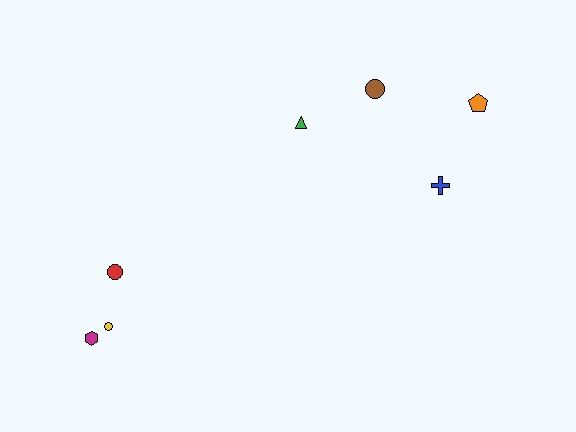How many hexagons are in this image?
There is 1 hexagon.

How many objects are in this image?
There are 7 objects.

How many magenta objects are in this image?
There is 1 magenta object.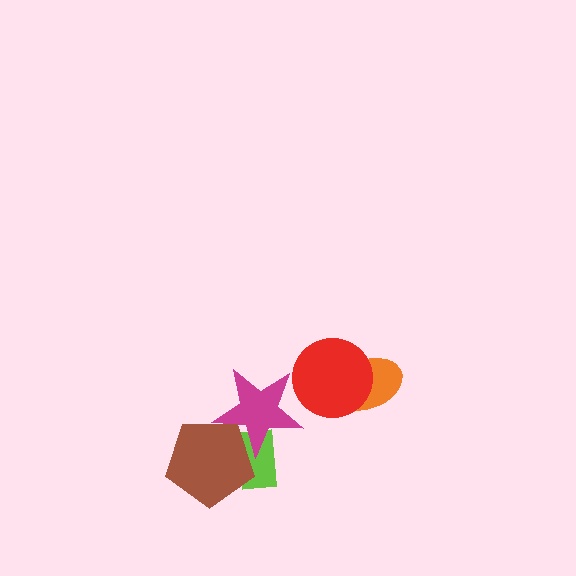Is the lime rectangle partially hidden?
Yes, it is partially covered by another shape.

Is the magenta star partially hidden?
Yes, it is partially covered by another shape.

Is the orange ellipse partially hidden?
Yes, it is partially covered by another shape.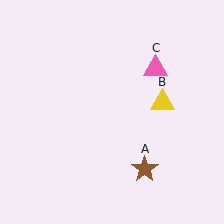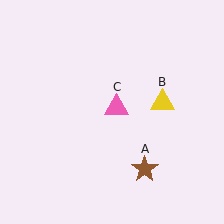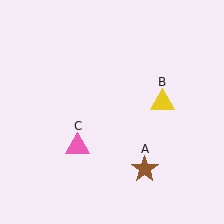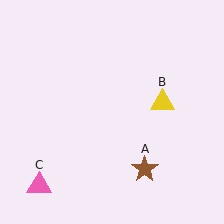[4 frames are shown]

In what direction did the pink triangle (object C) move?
The pink triangle (object C) moved down and to the left.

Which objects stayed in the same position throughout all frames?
Brown star (object A) and yellow triangle (object B) remained stationary.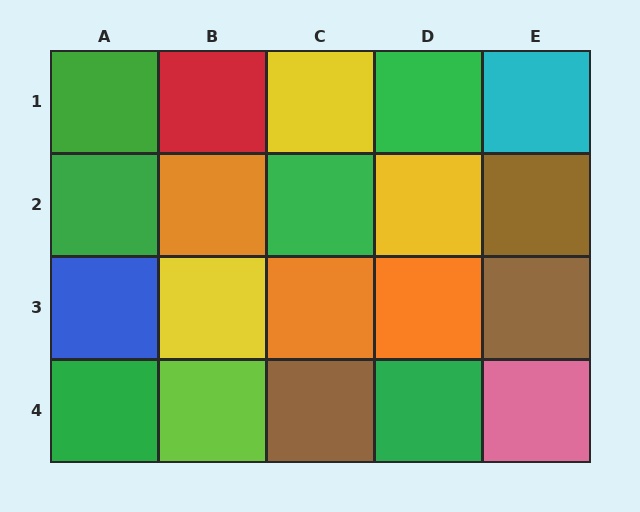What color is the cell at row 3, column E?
Brown.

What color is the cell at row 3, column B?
Yellow.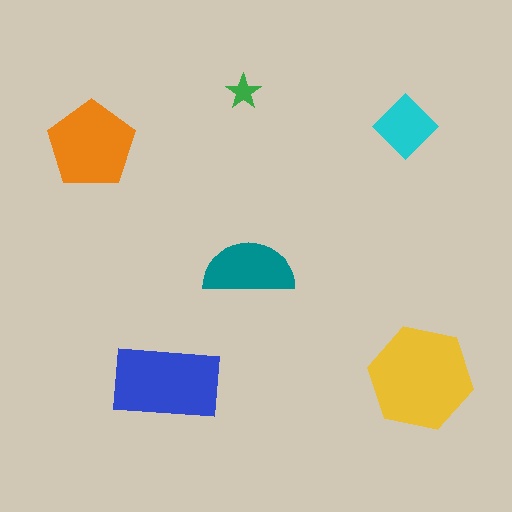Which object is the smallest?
The green star.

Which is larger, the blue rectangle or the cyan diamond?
The blue rectangle.